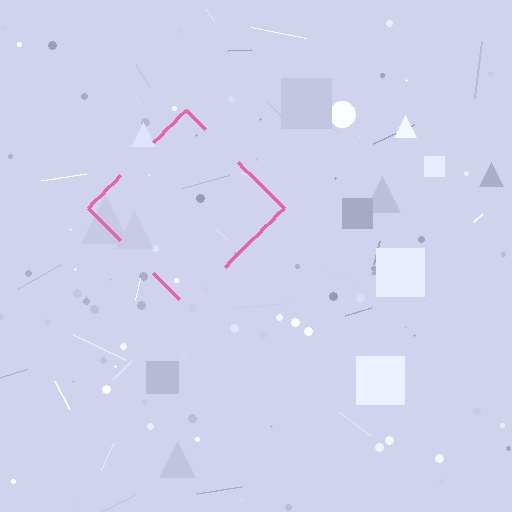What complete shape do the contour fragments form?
The contour fragments form a diamond.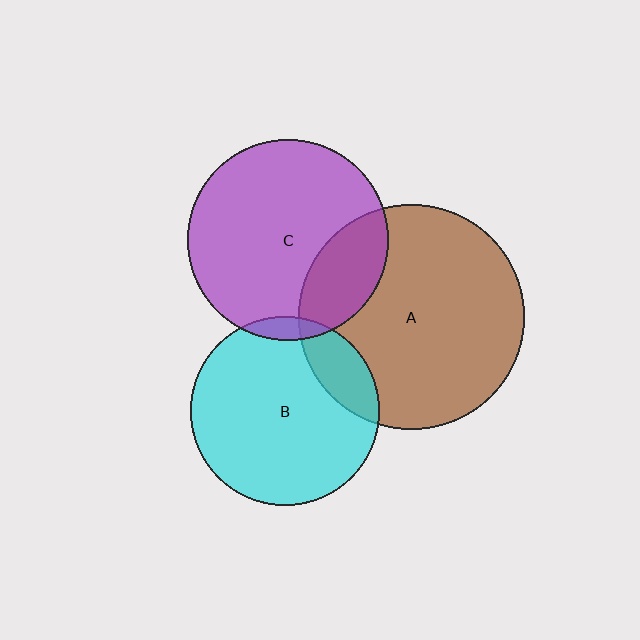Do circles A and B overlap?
Yes.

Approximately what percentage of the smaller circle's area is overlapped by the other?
Approximately 15%.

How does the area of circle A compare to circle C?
Approximately 1.3 times.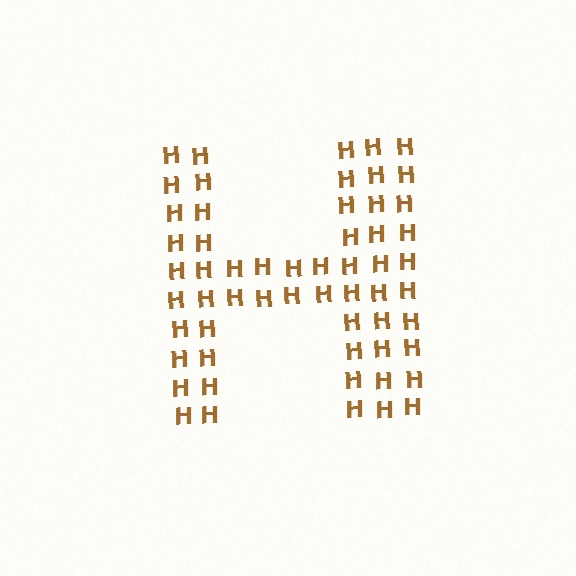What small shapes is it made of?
It is made of small letter H's.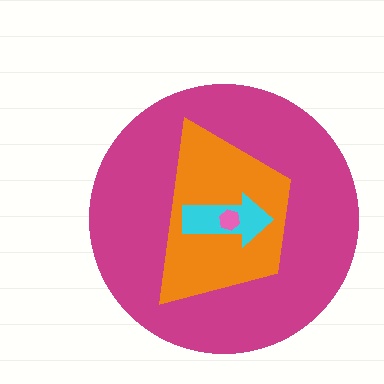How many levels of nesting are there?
4.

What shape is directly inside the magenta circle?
The orange trapezoid.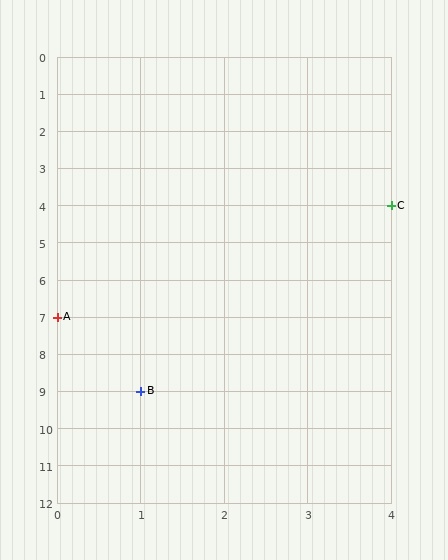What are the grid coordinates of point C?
Point C is at grid coordinates (4, 4).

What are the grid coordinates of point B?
Point B is at grid coordinates (1, 9).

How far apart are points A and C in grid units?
Points A and C are 4 columns and 3 rows apart (about 5.0 grid units diagonally).